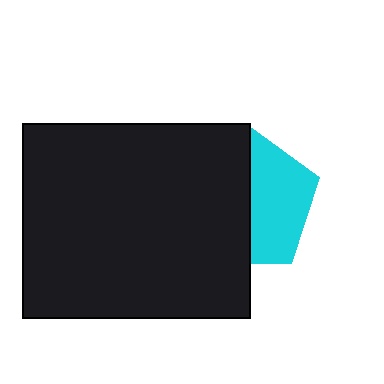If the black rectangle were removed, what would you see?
You would see the complete cyan pentagon.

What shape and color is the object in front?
The object in front is a black rectangle.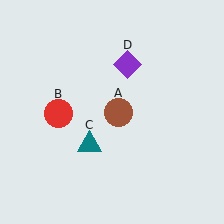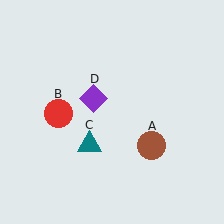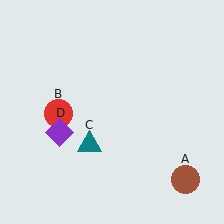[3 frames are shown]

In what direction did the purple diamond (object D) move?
The purple diamond (object D) moved down and to the left.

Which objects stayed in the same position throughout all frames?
Red circle (object B) and teal triangle (object C) remained stationary.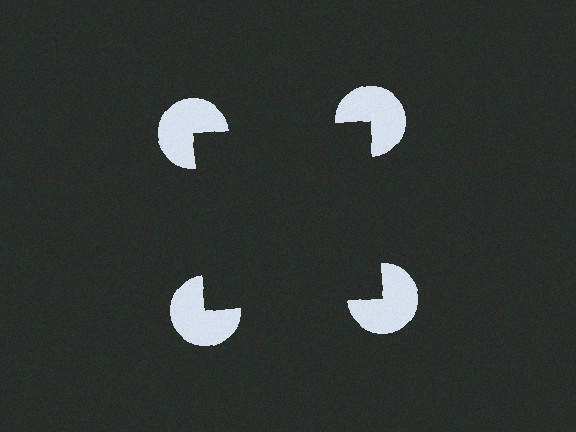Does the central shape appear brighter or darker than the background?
It typically appears slightly darker than the background, even though no actual brightness change is drawn.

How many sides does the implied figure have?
4 sides.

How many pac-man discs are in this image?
There are 4 — one at each vertex of the illusory square.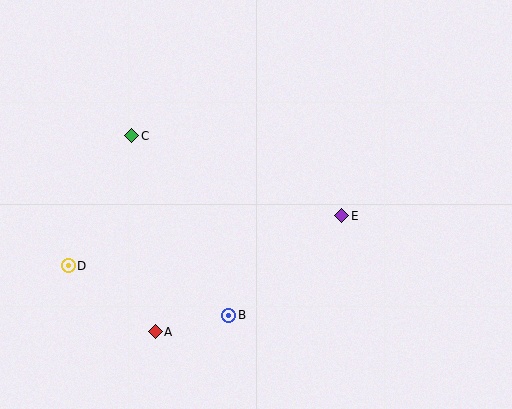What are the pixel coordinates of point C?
Point C is at (132, 136).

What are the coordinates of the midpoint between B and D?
The midpoint between B and D is at (149, 291).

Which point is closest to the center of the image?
Point E at (342, 216) is closest to the center.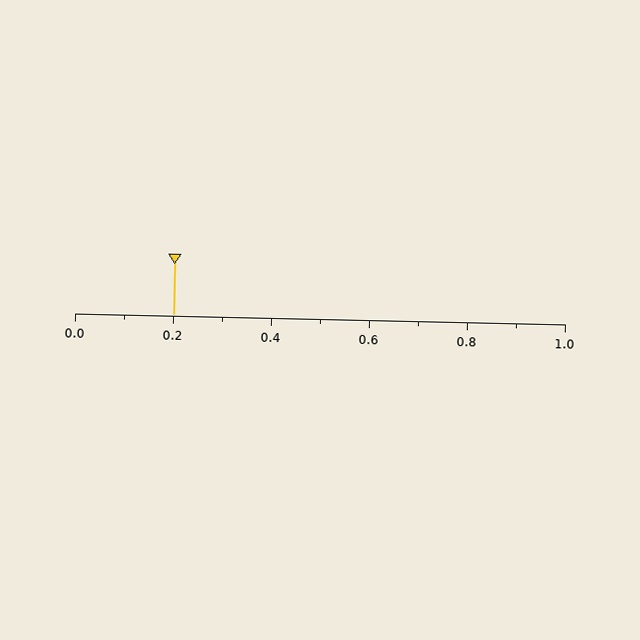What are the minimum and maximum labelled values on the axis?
The axis runs from 0.0 to 1.0.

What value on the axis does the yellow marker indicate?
The marker indicates approximately 0.2.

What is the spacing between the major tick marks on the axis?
The major ticks are spaced 0.2 apart.